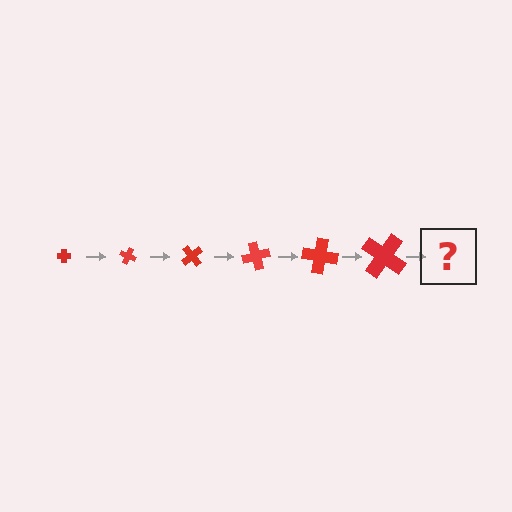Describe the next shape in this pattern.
It should be a cross, larger than the previous one and rotated 150 degrees from the start.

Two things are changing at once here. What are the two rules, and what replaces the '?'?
The two rules are that the cross grows larger each step and it rotates 25 degrees each step. The '?' should be a cross, larger than the previous one and rotated 150 degrees from the start.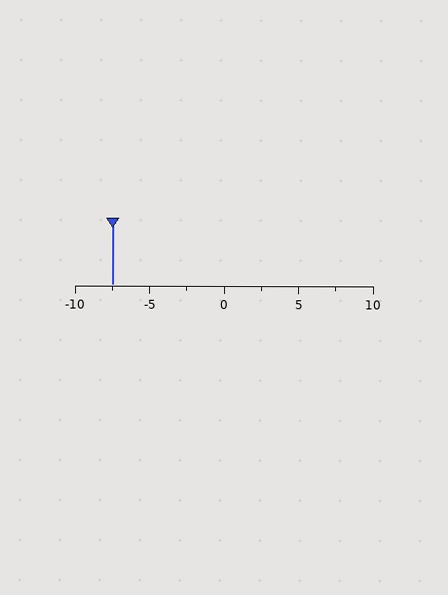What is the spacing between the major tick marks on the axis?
The major ticks are spaced 5 apart.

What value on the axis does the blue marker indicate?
The marker indicates approximately -7.5.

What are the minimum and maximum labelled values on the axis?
The axis runs from -10 to 10.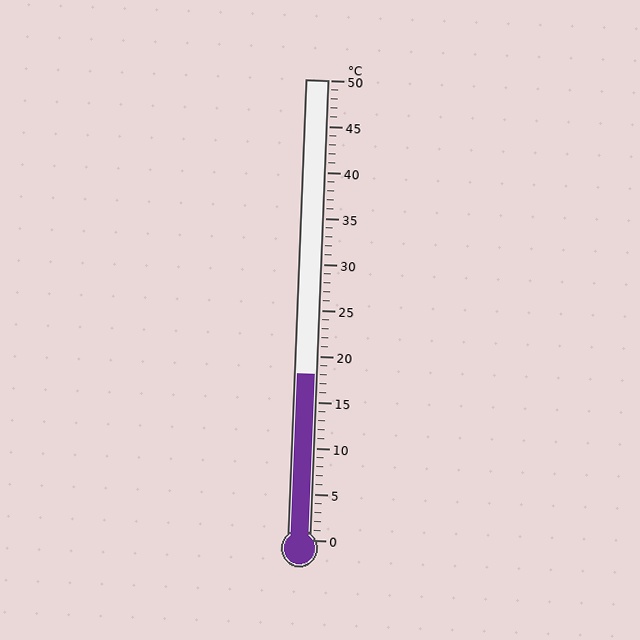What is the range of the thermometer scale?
The thermometer scale ranges from 0°C to 50°C.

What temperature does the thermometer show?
The thermometer shows approximately 18°C.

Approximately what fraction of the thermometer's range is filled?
The thermometer is filled to approximately 35% of its range.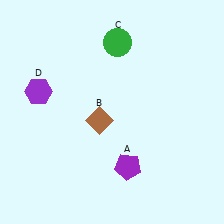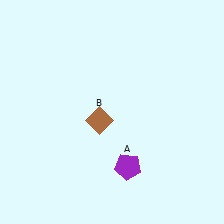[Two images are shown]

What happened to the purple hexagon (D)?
The purple hexagon (D) was removed in Image 2. It was in the top-left area of Image 1.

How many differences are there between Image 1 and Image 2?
There are 2 differences between the two images.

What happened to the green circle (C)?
The green circle (C) was removed in Image 2. It was in the top-right area of Image 1.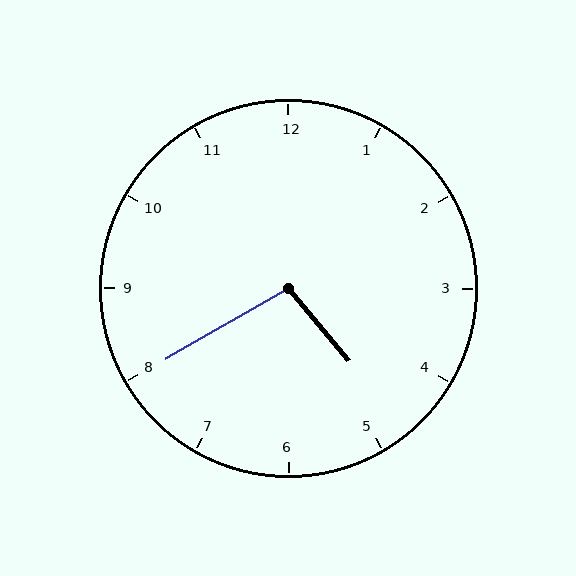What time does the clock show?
4:40.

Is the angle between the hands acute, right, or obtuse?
It is obtuse.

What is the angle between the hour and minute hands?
Approximately 100 degrees.